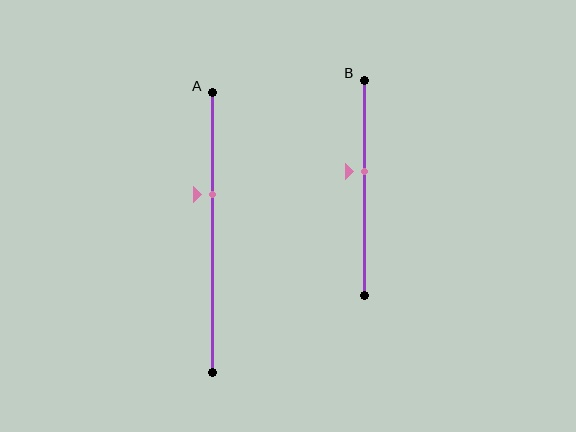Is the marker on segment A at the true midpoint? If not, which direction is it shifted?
No, the marker on segment A is shifted upward by about 13% of the segment length.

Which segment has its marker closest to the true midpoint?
Segment B has its marker closest to the true midpoint.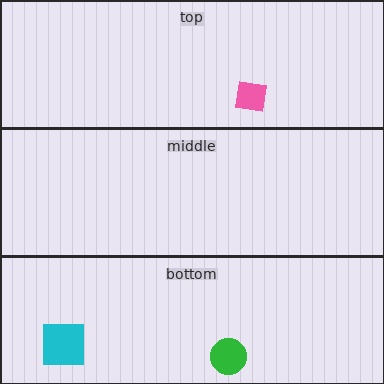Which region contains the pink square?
The top region.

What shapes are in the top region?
The pink square.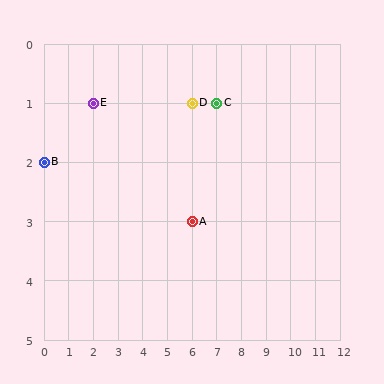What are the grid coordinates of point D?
Point D is at grid coordinates (6, 1).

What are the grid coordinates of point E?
Point E is at grid coordinates (2, 1).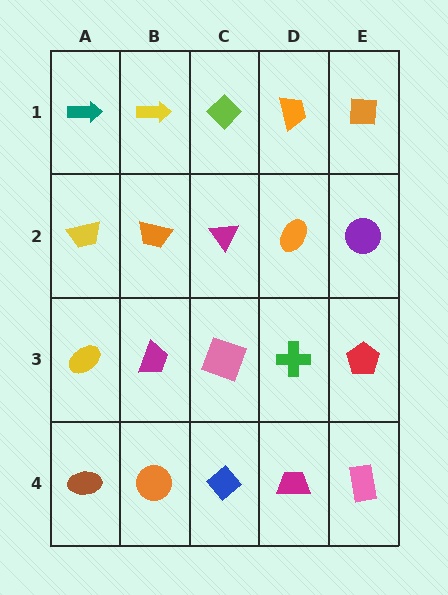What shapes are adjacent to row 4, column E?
A red pentagon (row 3, column E), a magenta trapezoid (row 4, column D).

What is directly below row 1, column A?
A yellow trapezoid.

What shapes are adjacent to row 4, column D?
A green cross (row 3, column D), a blue diamond (row 4, column C), a pink rectangle (row 4, column E).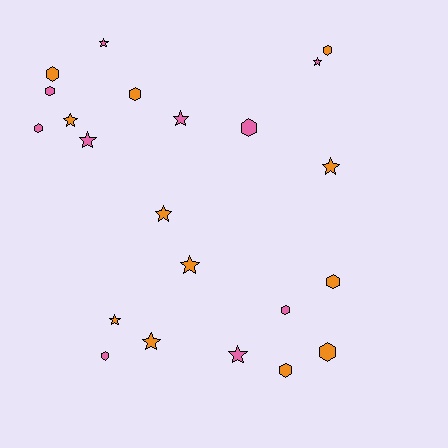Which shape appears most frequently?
Star, with 11 objects.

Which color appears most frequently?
Orange, with 12 objects.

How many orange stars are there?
There are 6 orange stars.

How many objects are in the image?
There are 22 objects.